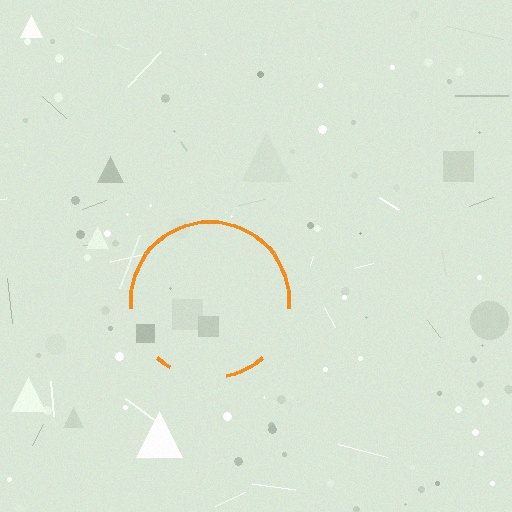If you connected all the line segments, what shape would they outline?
They would outline a circle.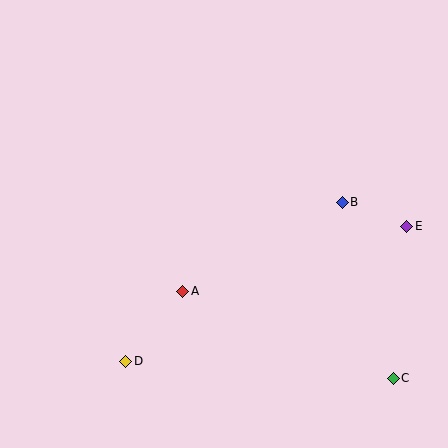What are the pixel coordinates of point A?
Point A is at (183, 291).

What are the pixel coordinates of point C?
Point C is at (393, 378).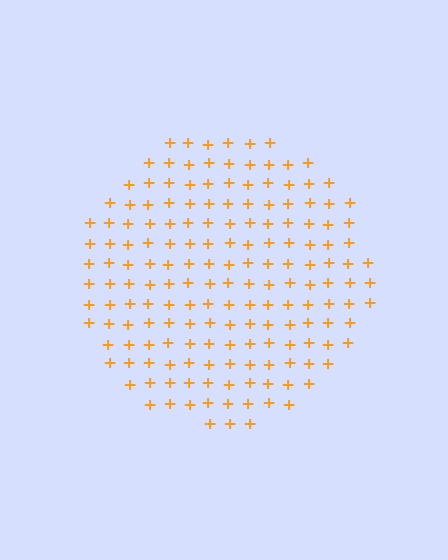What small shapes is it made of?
It is made of small plus signs.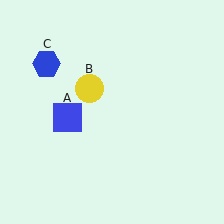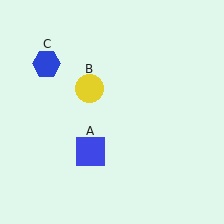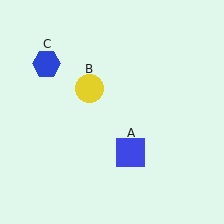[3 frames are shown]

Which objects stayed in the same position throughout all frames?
Yellow circle (object B) and blue hexagon (object C) remained stationary.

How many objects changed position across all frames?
1 object changed position: blue square (object A).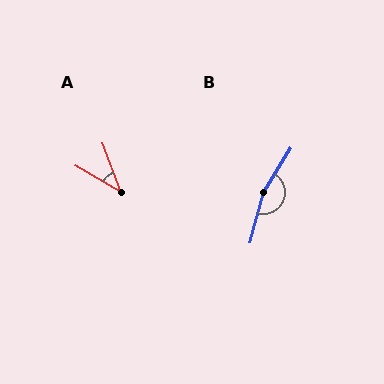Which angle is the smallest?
A, at approximately 40 degrees.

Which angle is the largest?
B, at approximately 164 degrees.